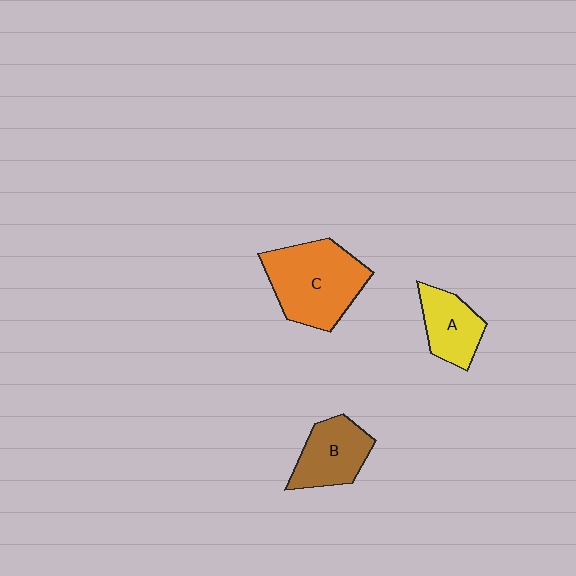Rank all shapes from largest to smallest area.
From largest to smallest: C (orange), B (brown), A (yellow).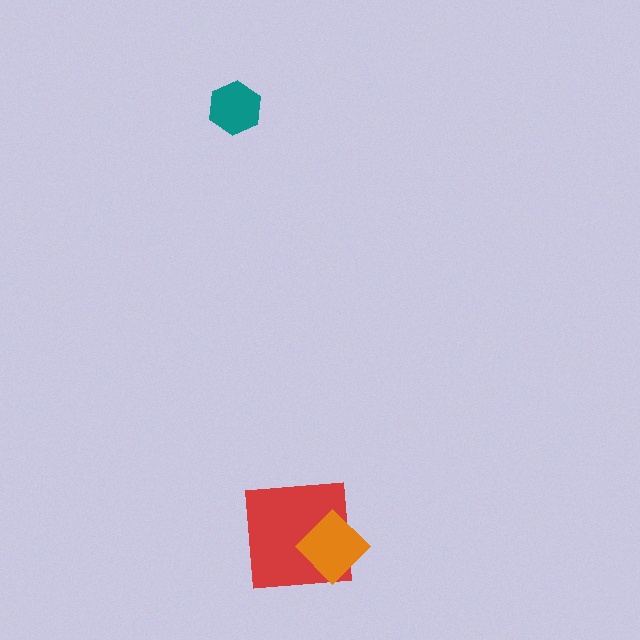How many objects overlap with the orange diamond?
1 object overlaps with the orange diamond.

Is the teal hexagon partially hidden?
No, no other shape covers it.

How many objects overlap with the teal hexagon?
0 objects overlap with the teal hexagon.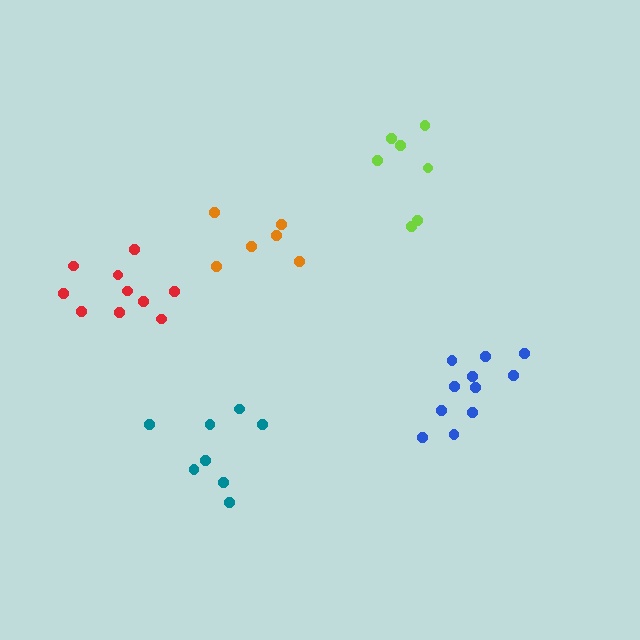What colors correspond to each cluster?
The clusters are colored: orange, teal, lime, blue, red.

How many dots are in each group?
Group 1: 6 dots, Group 2: 8 dots, Group 3: 7 dots, Group 4: 11 dots, Group 5: 10 dots (42 total).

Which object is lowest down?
The teal cluster is bottommost.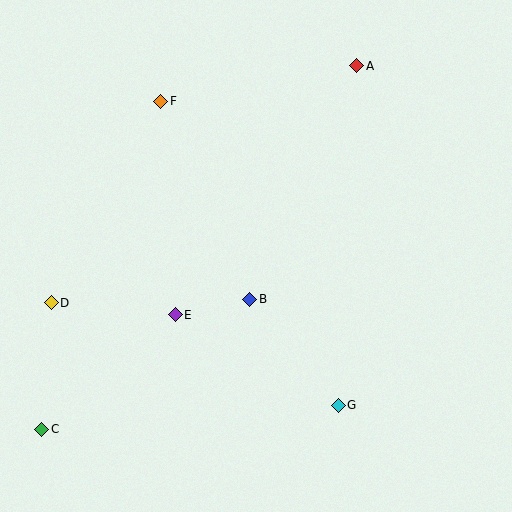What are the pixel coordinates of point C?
Point C is at (42, 429).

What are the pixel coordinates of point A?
Point A is at (357, 66).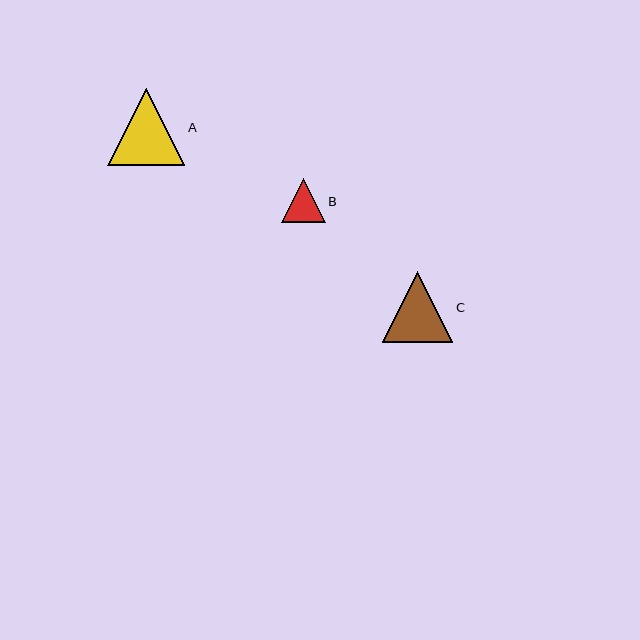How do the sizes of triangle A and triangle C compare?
Triangle A and triangle C are approximately the same size.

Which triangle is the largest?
Triangle A is the largest with a size of approximately 77 pixels.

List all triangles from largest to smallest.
From largest to smallest: A, C, B.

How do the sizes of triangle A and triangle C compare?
Triangle A and triangle C are approximately the same size.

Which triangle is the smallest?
Triangle B is the smallest with a size of approximately 44 pixels.